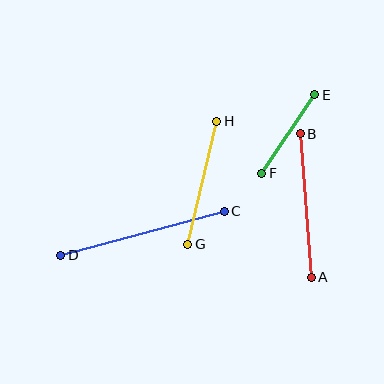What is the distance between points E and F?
The distance is approximately 95 pixels.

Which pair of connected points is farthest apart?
Points C and D are farthest apart.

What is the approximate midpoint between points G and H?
The midpoint is at approximately (202, 183) pixels.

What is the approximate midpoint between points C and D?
The midpoint is at approximately (142, 233) pixels.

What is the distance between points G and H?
The distance is approximately 127 pixels.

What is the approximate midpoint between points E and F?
The midpoint is at approximately (288, 134) pixels.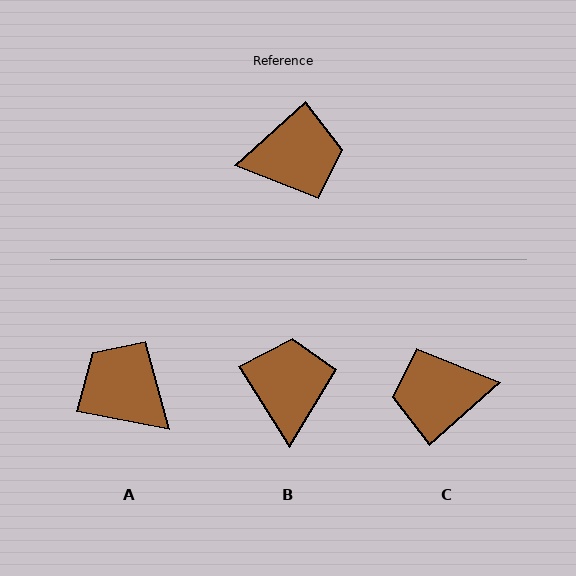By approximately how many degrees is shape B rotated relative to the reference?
Approximately 80 degrees counter-clockwise.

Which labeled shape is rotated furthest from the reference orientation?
C, about 180 degrees away.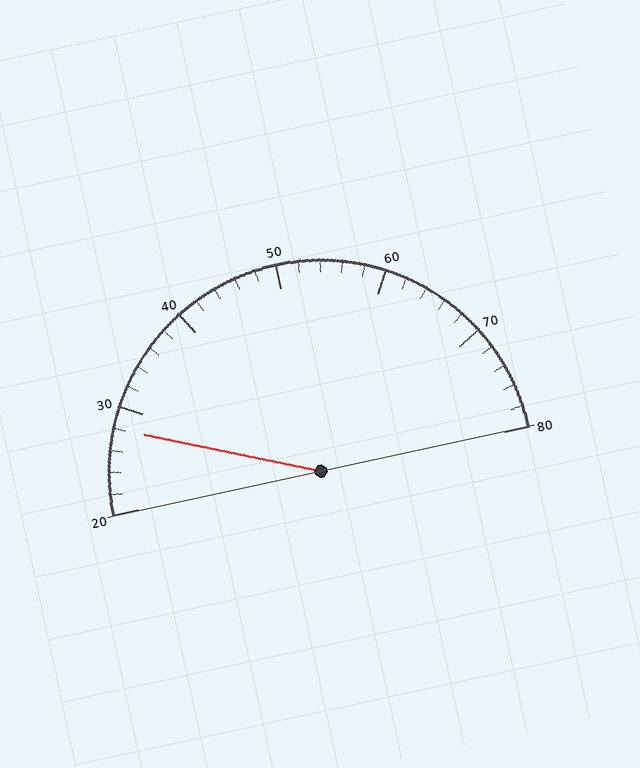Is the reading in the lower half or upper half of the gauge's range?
The reading is in the lower half of the range (20 to 80).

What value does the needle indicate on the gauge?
The needle indicates approximately 28.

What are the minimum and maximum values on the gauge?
The gauge ranges from 20 to 80.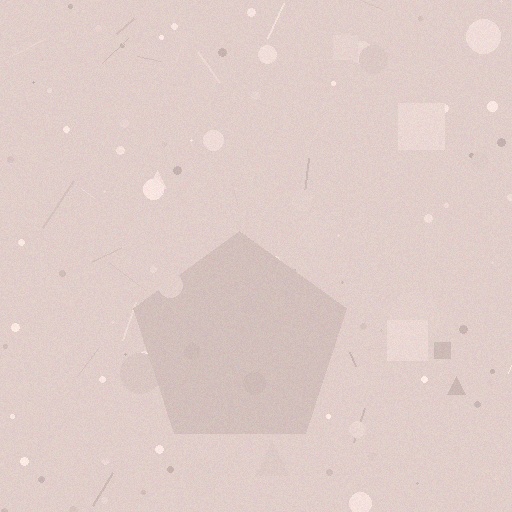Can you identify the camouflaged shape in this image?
The camouflaged shape is a pentagon.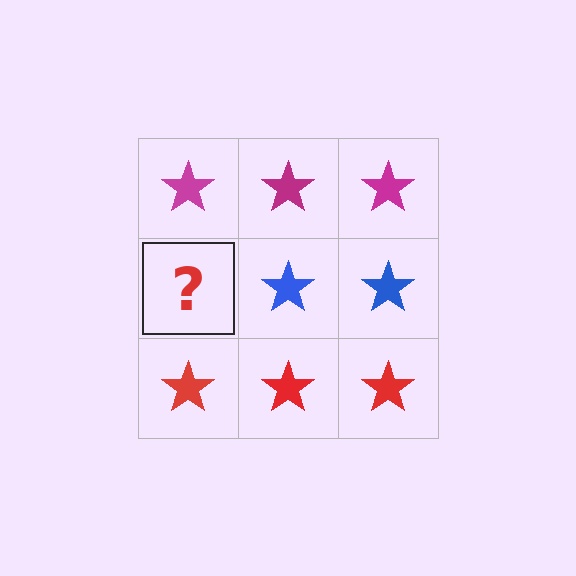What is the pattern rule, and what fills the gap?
The rule is that each row has a consistent color. The gap should be filled with a blue star.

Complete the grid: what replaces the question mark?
The question mark should be replaced with a blue star.